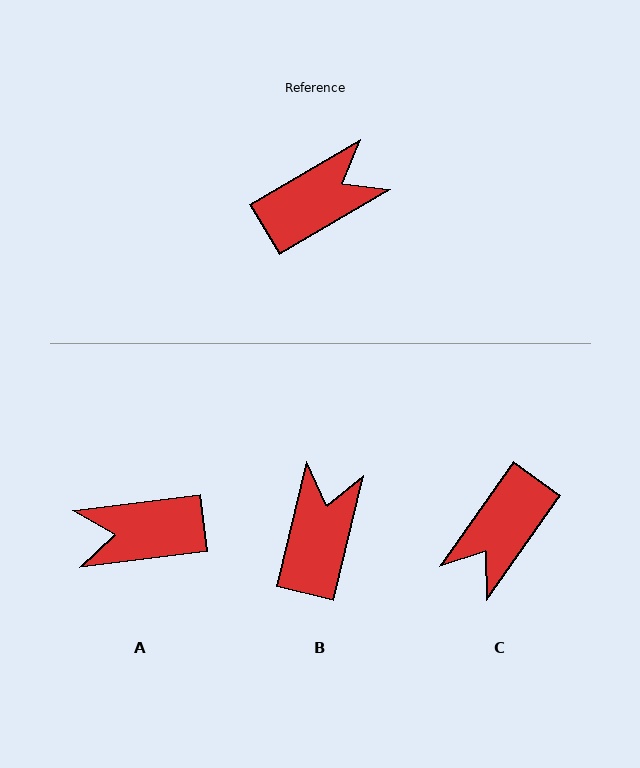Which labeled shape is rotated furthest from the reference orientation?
A, about 156 degrees away.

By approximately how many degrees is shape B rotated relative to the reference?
Approximately 46 degrees counter-clockwise.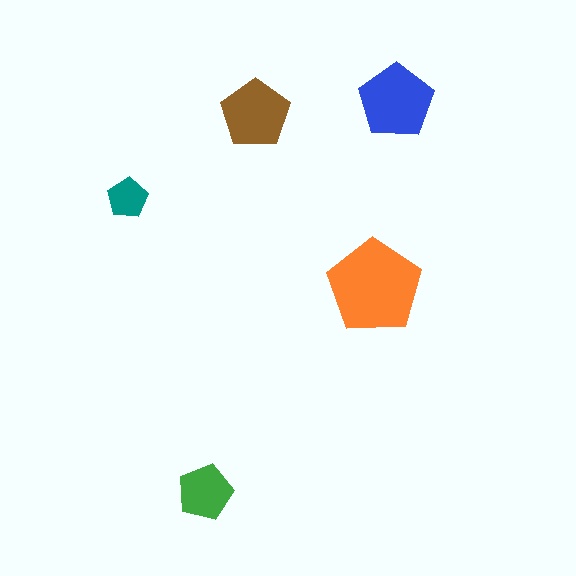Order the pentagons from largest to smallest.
the orange one, the blue one, the brown one, the green one, the teal one.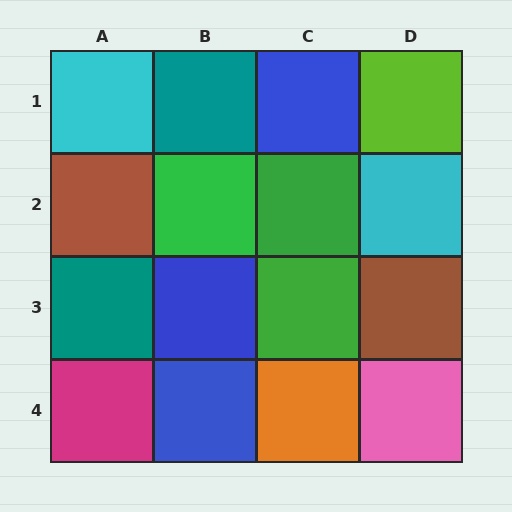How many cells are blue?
3 cells are blue.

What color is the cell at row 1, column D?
Lime.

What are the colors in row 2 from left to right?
Brown, green, green, cyan.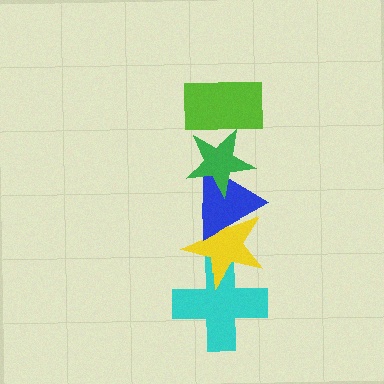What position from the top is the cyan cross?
The cyan cross is 5th from the top.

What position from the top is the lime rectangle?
The lime rectangle is 1st from the top.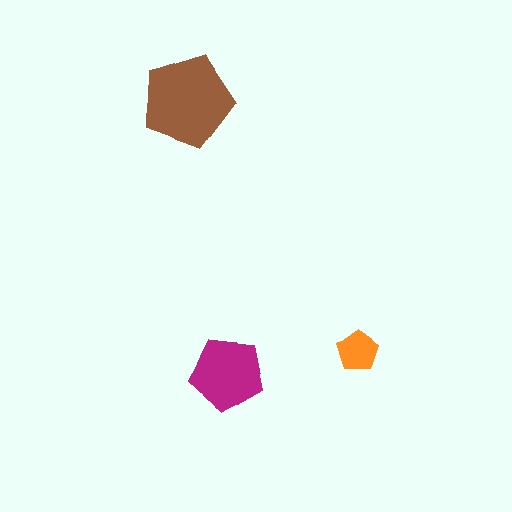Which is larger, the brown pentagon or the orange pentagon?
The brown one.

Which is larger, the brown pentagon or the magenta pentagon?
The brown one.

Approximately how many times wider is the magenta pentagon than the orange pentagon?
About 2 times wider.